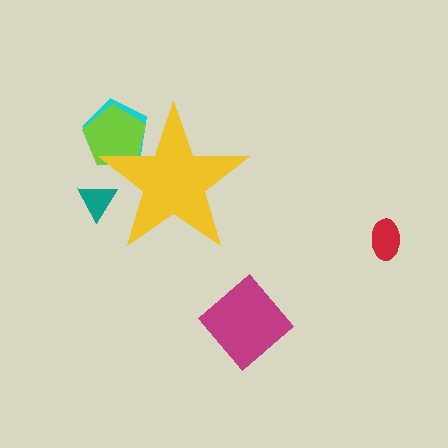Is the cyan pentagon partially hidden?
Yes, the cyan pentagon is partially hidden behind the yellow star.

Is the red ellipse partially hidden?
No, the red ellipse is fully visible.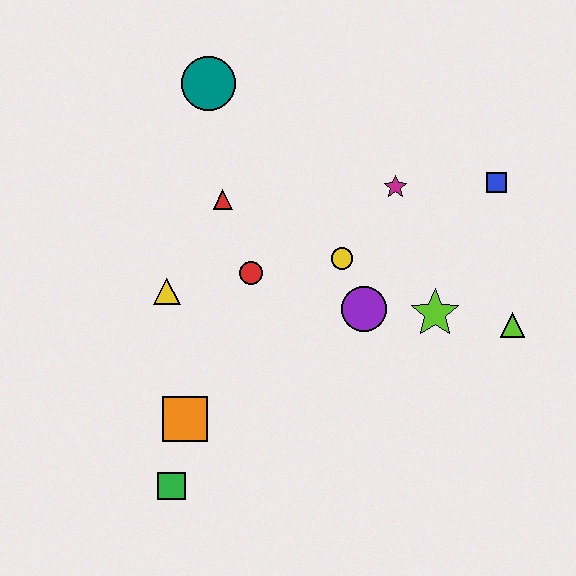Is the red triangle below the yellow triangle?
No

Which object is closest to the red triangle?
The red circle is closest to the red triangle.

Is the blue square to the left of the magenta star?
No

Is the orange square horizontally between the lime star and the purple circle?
No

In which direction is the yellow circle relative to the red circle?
The yellow circle is to the right of the red circle.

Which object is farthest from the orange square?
The blue square is farthest from the orange square.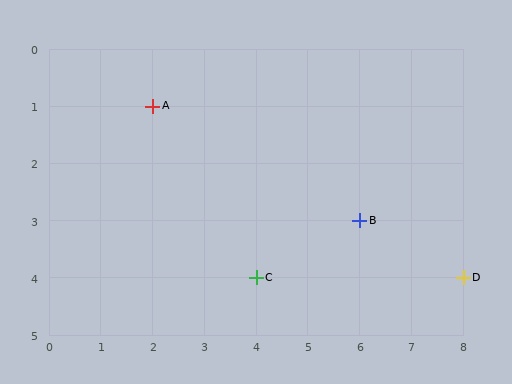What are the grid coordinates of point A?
Point A is at grid coordinates (2, 1).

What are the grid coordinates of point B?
Point B is at grid coordinates (6, 3).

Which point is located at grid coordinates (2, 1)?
Point A is at (2, 1).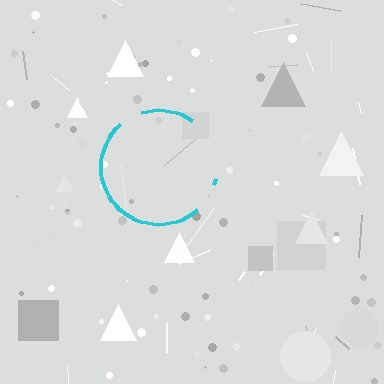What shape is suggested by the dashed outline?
The dashed outline suggests a circle.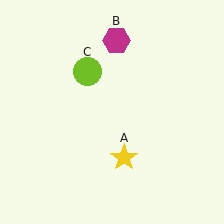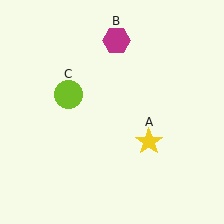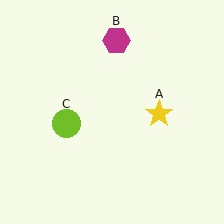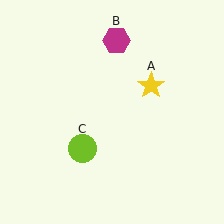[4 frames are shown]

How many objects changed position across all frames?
2 objects changed position: yellow star (object A), lime circle (object C).